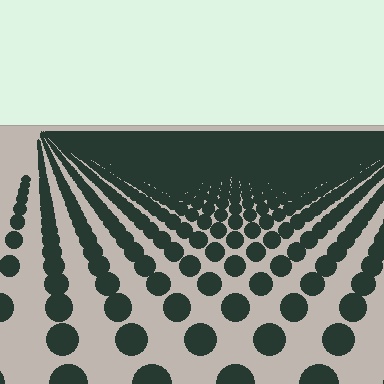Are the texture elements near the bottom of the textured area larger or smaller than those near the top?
Larger. Near the bottom, elements are closer to the viewer and appear at a bigger on-screen size.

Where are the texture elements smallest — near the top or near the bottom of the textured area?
Near the top.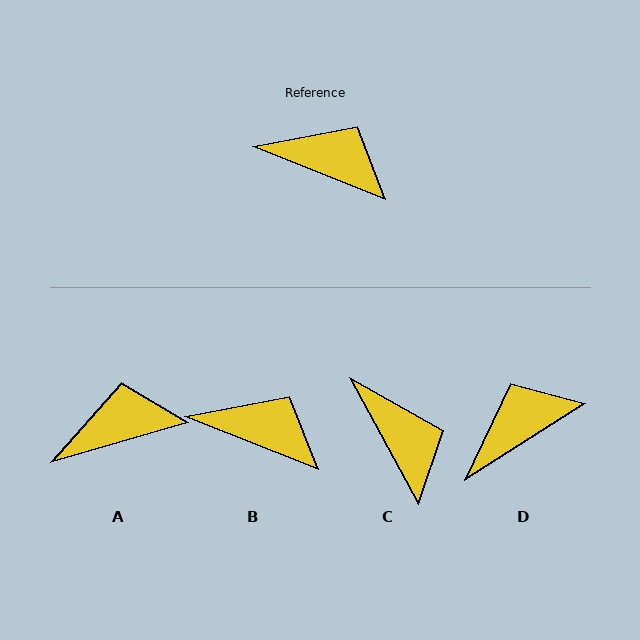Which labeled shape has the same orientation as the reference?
B.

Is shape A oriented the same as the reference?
No, it is off by about 38 degrees.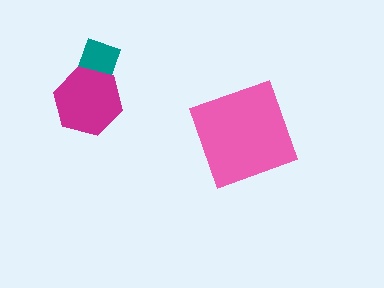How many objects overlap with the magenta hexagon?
1 object overlaps with the magenta hexagon.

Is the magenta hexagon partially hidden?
No, no other shape covers it.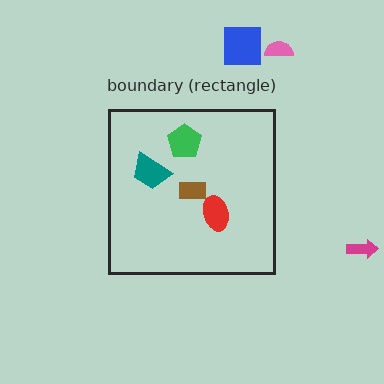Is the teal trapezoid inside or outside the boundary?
Inside.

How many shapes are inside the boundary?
4 inside, 3 outside.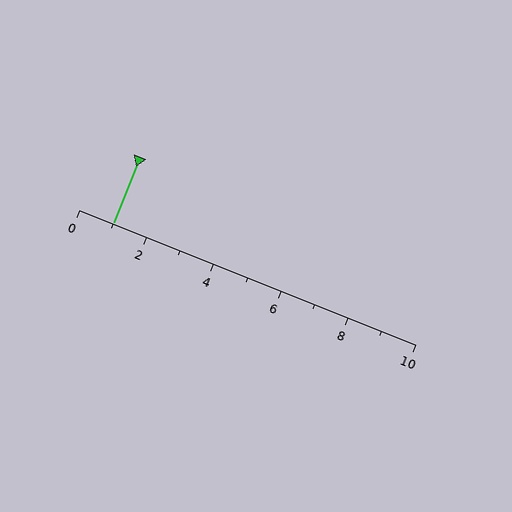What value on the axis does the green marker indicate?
The marker indicates approximately 1.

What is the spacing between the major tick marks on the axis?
The major ticks are spaced 2 apart.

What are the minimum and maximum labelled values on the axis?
The axis runs from 0 to 10.